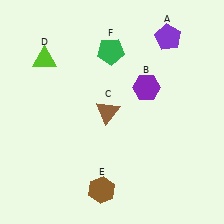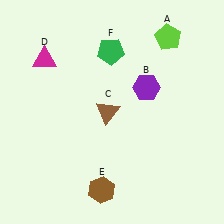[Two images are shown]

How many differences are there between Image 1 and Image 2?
There are 2 differences between the two images.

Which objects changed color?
A changed from purple to lime. D changed from lime to magenta.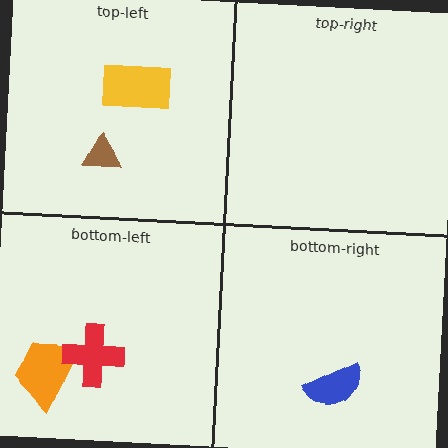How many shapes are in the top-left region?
2.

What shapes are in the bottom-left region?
The orange trapezoid, the red cross.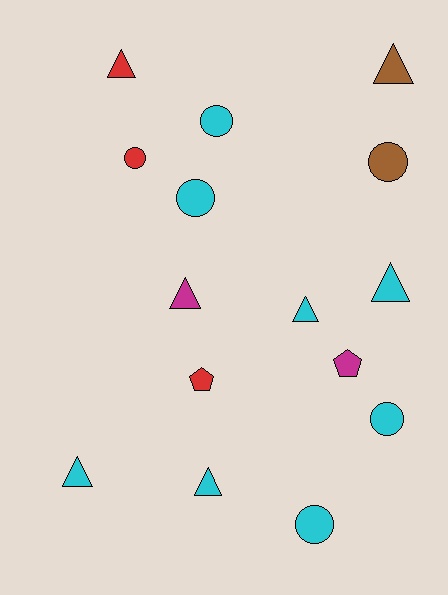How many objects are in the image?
There are 15 objects.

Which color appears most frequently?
Cyan, with 8 objects.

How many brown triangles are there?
There is 1 brown triangle.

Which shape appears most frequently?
Triangle, with 7 objects.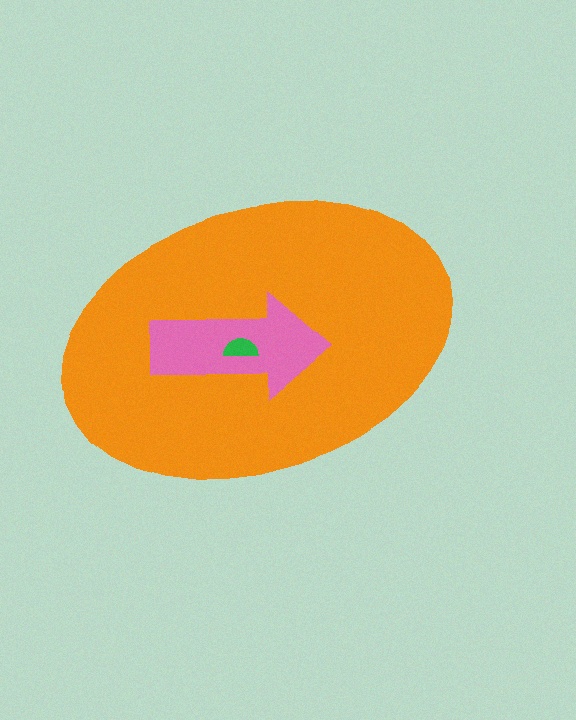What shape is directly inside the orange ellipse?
The pink arrow.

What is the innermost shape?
The green semicircle.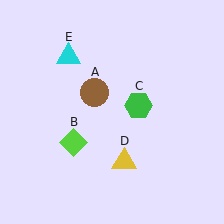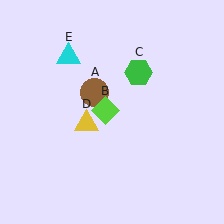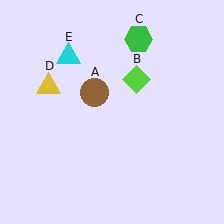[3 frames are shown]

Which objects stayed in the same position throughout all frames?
Brown circle (object A) and cyan triangle (object E) remained stationary.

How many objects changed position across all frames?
3 objects changed position: lime diamond (object B), green hexagon (object C), yellow triangle (object D).